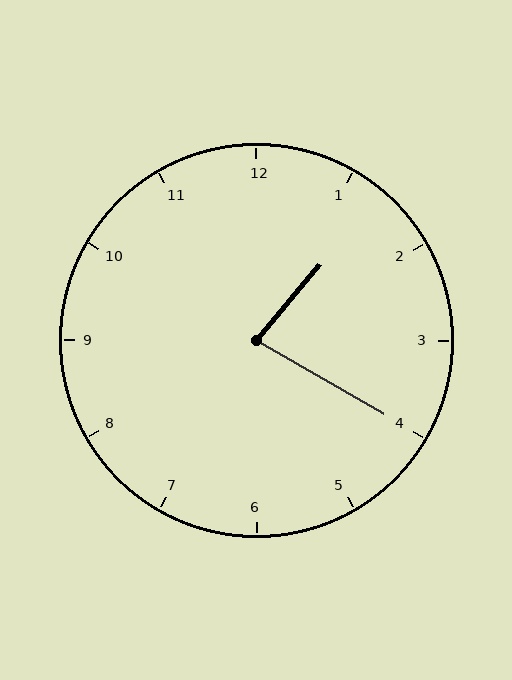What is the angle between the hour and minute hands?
Approximately 80 degrees.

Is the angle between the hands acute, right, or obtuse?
It is acute.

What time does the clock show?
1:20.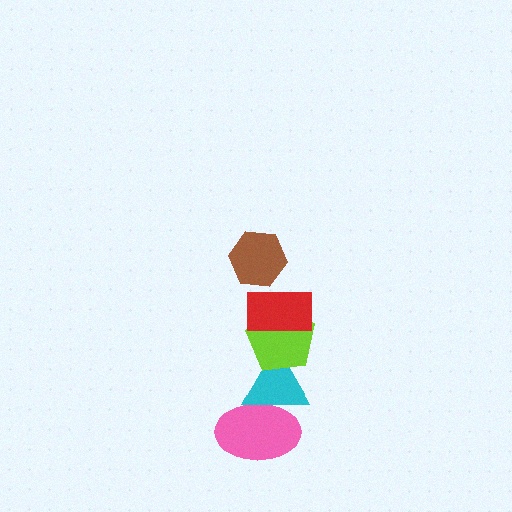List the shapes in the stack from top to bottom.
From top to bottom: the brown hexagon, the red rectangle, the lime pentagon, the cyan triangle, the pink ellipse.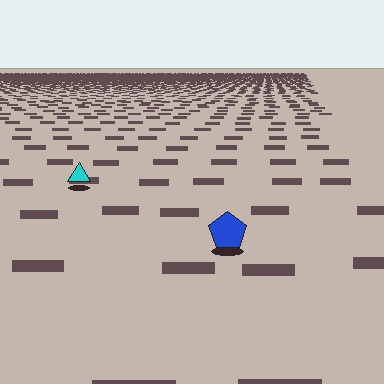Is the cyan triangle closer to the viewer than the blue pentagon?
No. The blue pentagon is closer — you can tell from the texture gradient: the ground texture is coarser near it.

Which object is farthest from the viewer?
The cyan triangle is farthest from the viewer. It appears smaller and the ground texture around it is denser.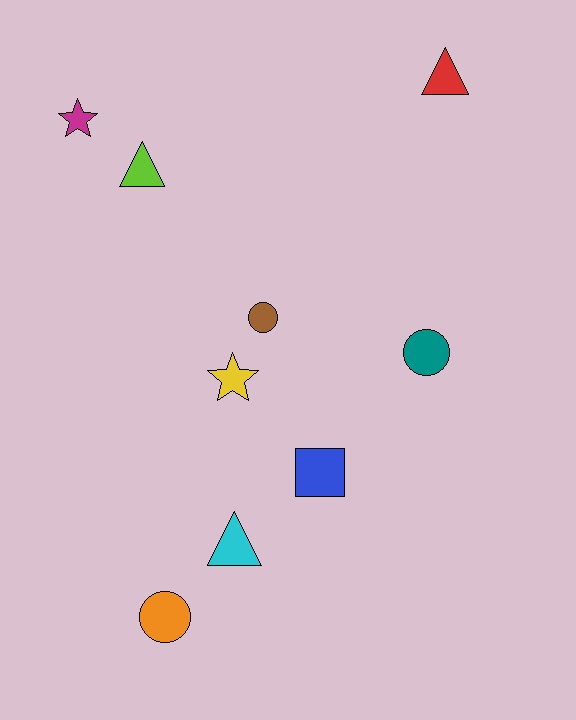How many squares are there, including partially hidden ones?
There is 1 square.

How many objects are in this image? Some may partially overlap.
There are 9 objects.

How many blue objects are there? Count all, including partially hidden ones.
There is 1 blue object.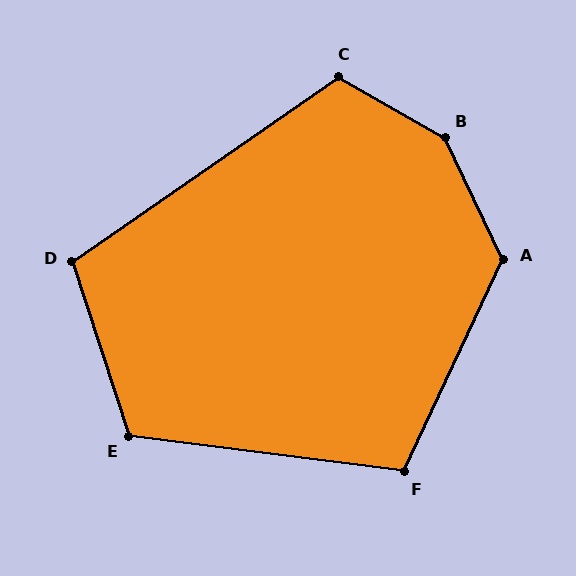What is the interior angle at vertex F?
Approximately 108 degrees (obtuse).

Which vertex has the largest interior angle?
B, at approximately 146 degrees.